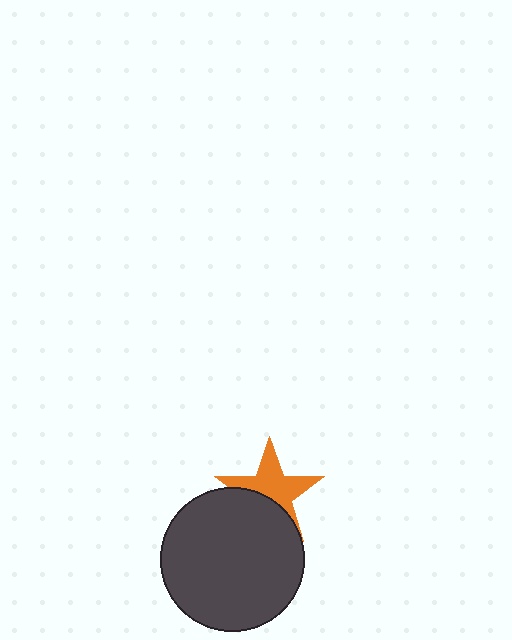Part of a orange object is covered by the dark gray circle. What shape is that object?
It is a star.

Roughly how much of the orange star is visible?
About half of it is visible (roughly 61%).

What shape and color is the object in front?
The object in front is a dark gray circle.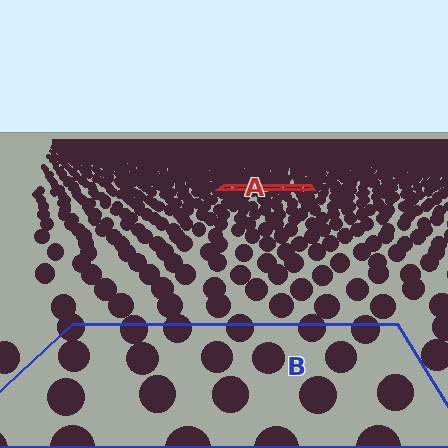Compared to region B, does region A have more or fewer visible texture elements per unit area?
Region A has more texture elements per unit area — they are packed more densely because it is farther away.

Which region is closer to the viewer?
Region B is closer. The texture elements there are larger and more spread out.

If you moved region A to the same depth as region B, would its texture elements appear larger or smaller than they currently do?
They would appear larger. At a closer depth, the same texture elements are projected at a bigger on-screen size.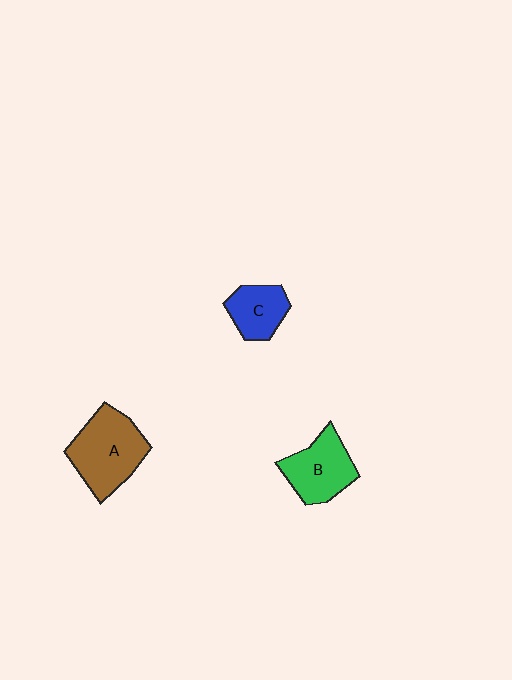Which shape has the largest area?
Shape A (brown).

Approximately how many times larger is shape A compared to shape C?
Approximately 1.8 times.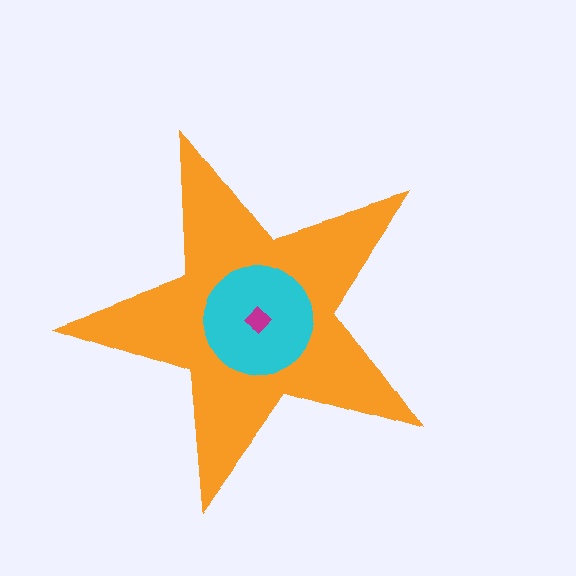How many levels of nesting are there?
3.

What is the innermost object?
The magenta diamond.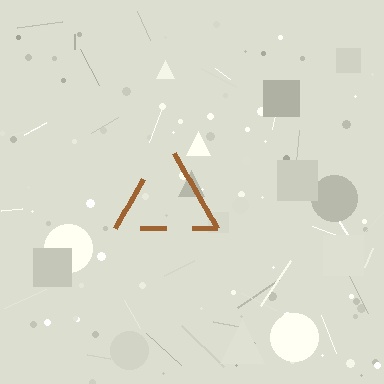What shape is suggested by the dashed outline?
The dashed outline suggests a triangle.